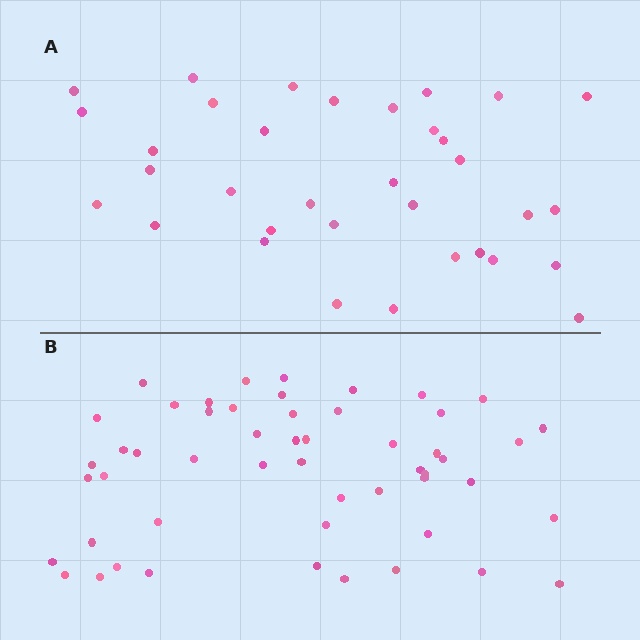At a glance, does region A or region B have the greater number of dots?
Region B (the bottom region) has more dots.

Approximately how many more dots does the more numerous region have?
Region B has approximately 20 more dots than region A.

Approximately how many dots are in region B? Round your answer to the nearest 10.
About 50 dots. (The exact count is 52, which rounds to 50.)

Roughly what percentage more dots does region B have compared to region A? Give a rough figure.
About 55% more.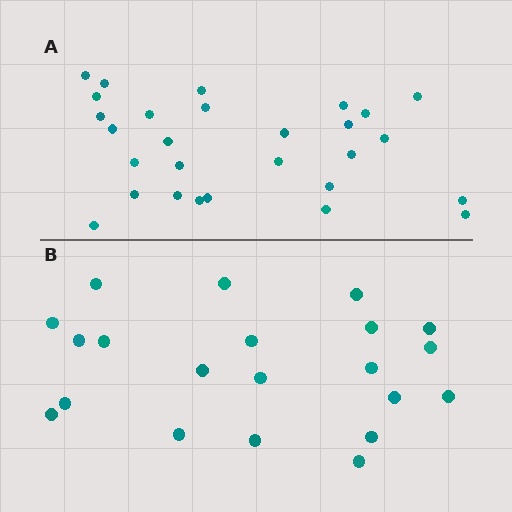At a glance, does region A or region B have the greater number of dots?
Region A (the top region) has more dots.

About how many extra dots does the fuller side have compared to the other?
Region A has roughly 8 or so more dots than region B.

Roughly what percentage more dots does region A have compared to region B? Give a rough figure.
About 35% more.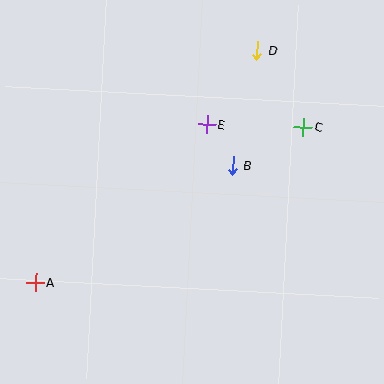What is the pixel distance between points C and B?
The distance between C and B is 80 pixels.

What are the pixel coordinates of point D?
Point D is at (257, 50).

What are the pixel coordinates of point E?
Point E is at (207, 124).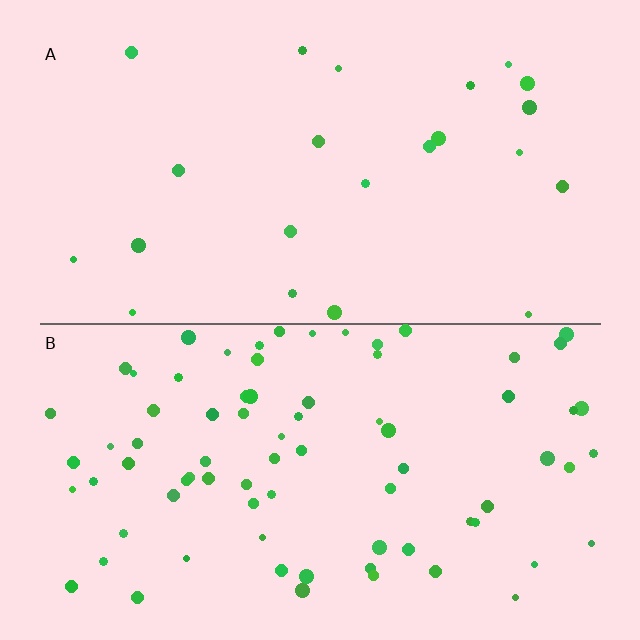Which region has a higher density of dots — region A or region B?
B (the bottom).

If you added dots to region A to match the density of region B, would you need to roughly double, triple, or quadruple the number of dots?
Approximately triple.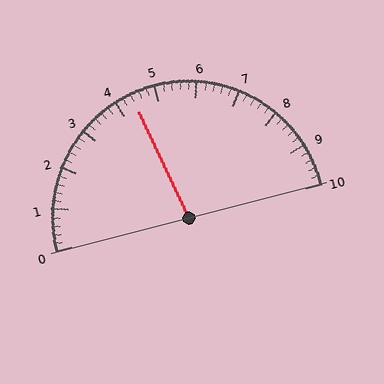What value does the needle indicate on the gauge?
The needle indicates approximately 4.4.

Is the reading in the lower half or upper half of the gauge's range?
The reading is in the lower half of the range (0 to 10).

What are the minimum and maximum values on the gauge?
The gauge ranges from 0 to 10.